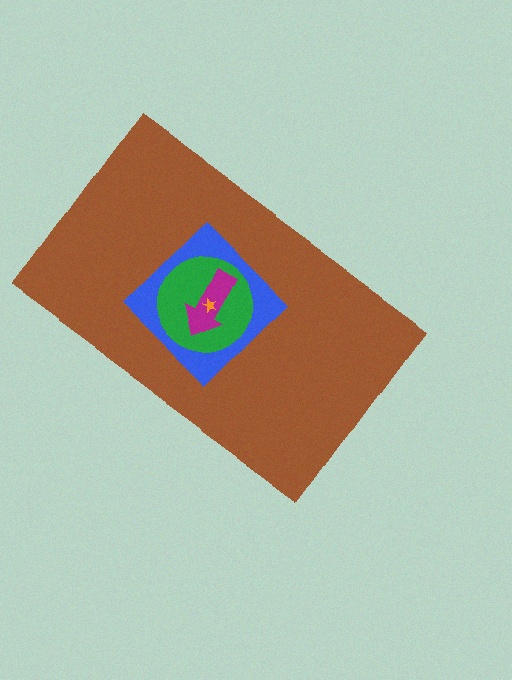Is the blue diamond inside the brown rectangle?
Yes.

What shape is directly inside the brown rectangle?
The blue diamond.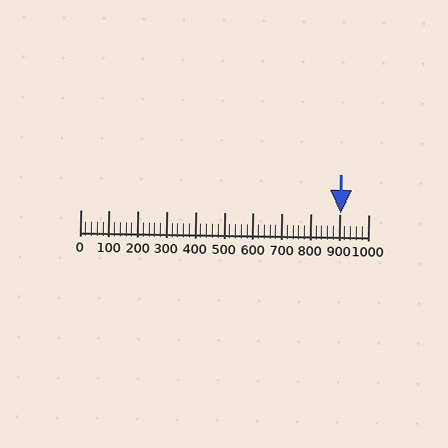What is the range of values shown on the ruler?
The ruler shows values from 0 to 1000.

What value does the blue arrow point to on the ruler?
The blue arrow points to approximately 905.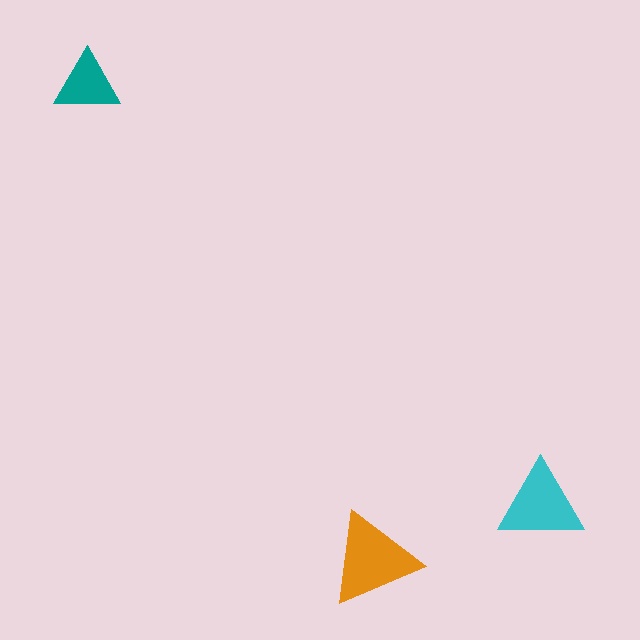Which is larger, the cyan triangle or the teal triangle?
The cyan one.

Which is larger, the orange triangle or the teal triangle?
The orange one.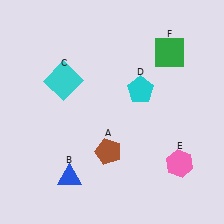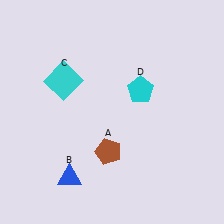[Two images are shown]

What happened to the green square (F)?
The green square (F) was removed in Image 2. It was in the top-right area of Image 1.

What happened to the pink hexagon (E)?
The pink hexagon (E) was removed in Image 2. It was in the bottom-right area of Image 1.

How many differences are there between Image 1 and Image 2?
There are 2 differences between the two images.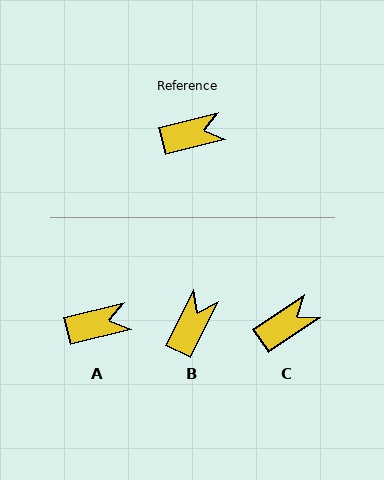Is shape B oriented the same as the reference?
No, it is off by about 50 degrees.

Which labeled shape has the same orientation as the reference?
A.